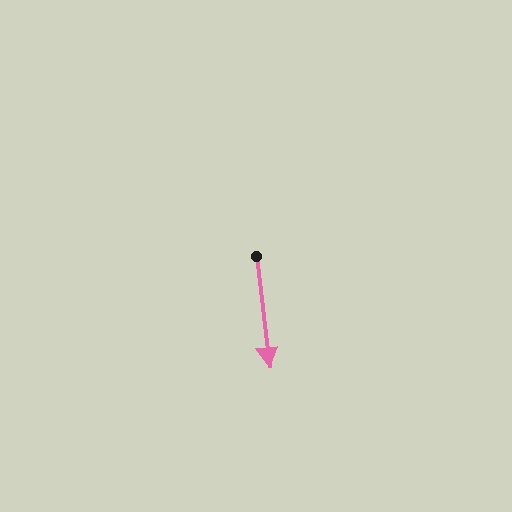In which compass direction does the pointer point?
South.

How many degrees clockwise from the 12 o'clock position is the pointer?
Approximately 173 degrees.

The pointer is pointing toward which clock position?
Roughly 6 o'clock.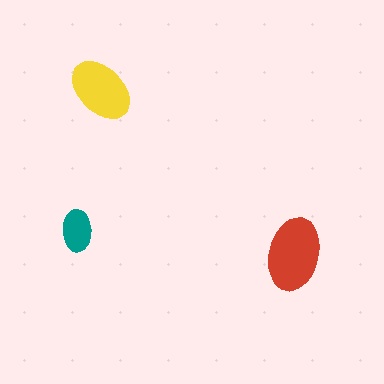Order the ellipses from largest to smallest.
the red one, the yellow one, the teal one.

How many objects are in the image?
There are 3 objects in the image.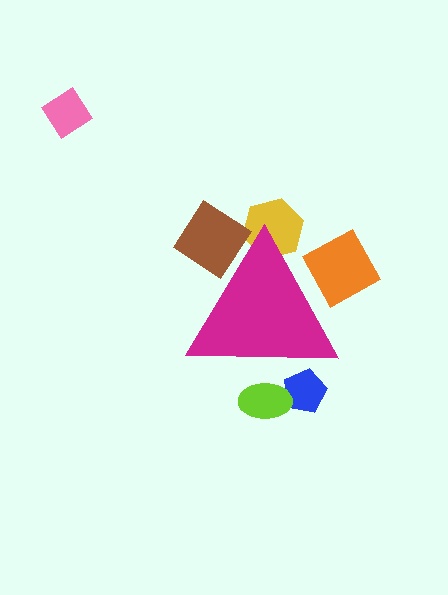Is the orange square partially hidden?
Yes, the orange square is partially hidden behind the magenta triangle.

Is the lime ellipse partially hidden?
Yes, the lime ellipse is partially hidden behind the magenta triangle.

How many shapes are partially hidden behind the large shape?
5 shapes are partially hidden.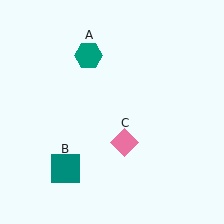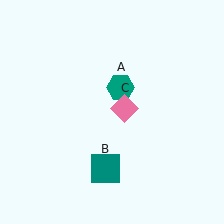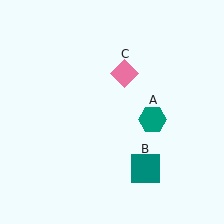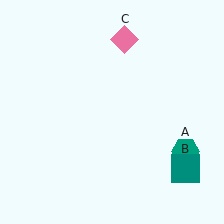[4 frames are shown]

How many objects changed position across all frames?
3 objects changed position: teal hexagon (object A), teal square (object B), pink diamond (object C).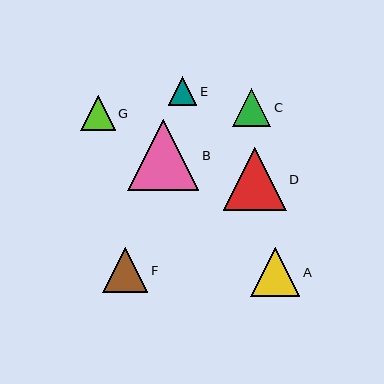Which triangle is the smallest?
Triangle E is the smallest with a size of approximately 28 pixels.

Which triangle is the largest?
Triangle B is the largest with a size of approximately 71 pixels.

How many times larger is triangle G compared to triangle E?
Triangle G is approximately 1.2 times the size of triangle E.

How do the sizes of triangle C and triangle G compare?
Triangle C and triangle G are approximately the same size.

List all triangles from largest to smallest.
From largest to smallest: B, D, A, F, C, G, E.